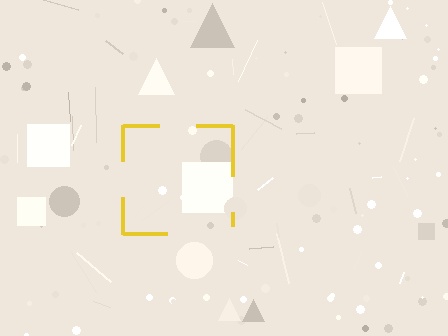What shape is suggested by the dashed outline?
The dashed outline suggests a square.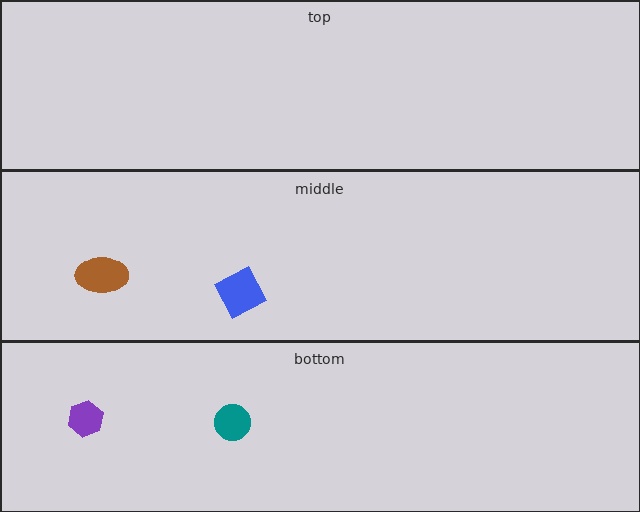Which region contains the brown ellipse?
The middle region.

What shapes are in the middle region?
The brown ellipse, the blue square.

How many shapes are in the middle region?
2.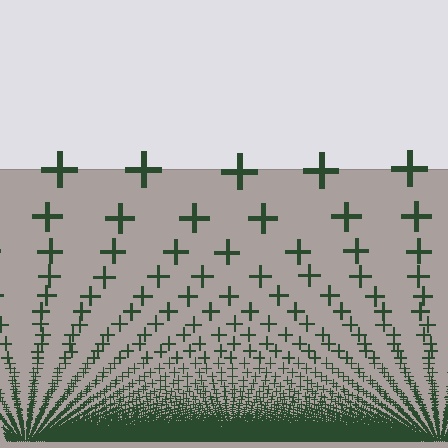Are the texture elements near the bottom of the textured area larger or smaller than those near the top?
Smaller. The gradient is inverted — elements near the bottom are smaller and denser.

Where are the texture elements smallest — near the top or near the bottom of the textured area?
Near the bottom.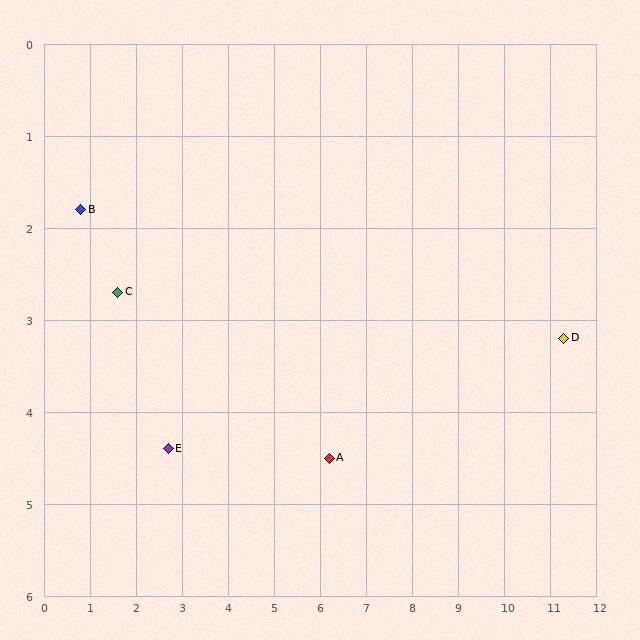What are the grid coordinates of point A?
Point A is at approximately (6.2, 4.5).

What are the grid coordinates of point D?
Point D is at approximately (11.3, 3.2).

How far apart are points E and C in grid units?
Points E and C are about 2.0 grid units apart.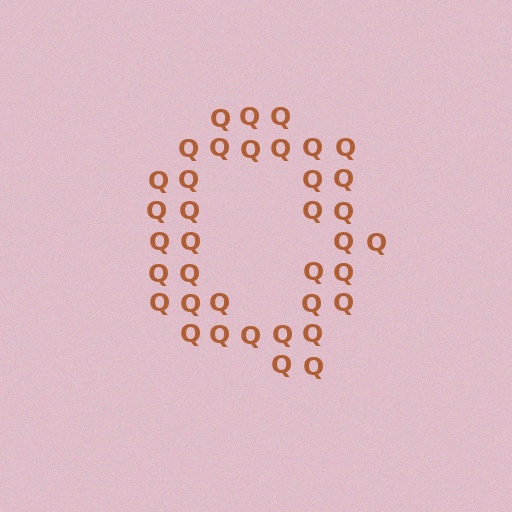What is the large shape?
The large shape is the letter Q.